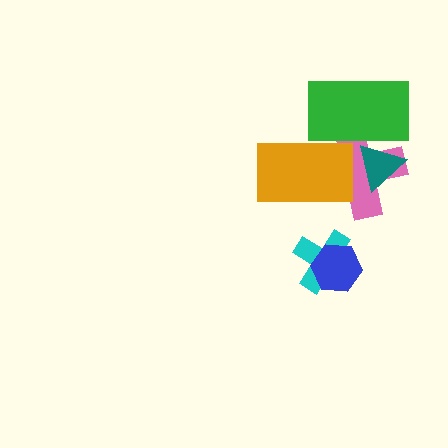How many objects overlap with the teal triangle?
2 objects overlap with the teal triangle.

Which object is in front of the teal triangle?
The green rectangle is in front of the teal triangle.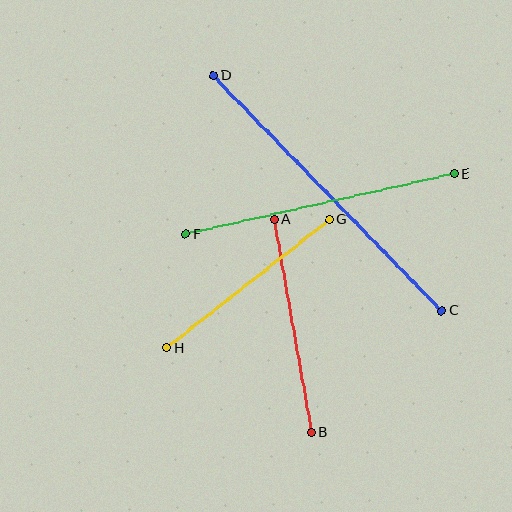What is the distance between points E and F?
The distance is approximately 275 pixels.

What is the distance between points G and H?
The distance is approximately 207 pixels.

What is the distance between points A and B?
The distance is approximately 216 pixels.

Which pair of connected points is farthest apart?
Points C and D are farthest apart.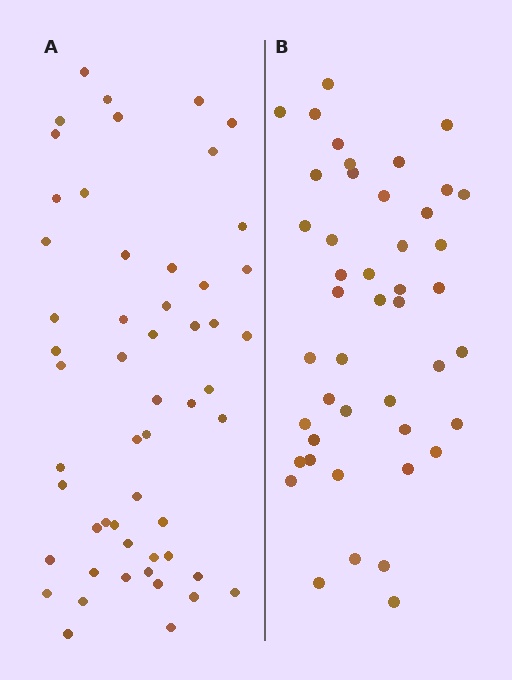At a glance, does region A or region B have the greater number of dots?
Region A (the left region) has more dots.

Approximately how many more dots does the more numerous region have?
Region A has roughly 8 or so more dots than region B.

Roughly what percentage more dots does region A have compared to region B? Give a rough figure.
About 20% more.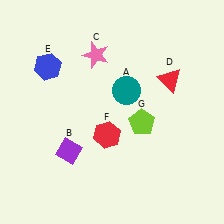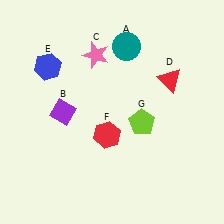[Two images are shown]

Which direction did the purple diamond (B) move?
The purple diamond (B) moved up.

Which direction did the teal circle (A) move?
The teal circle (A) moved up.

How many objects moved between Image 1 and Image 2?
2 objects moved between the two images.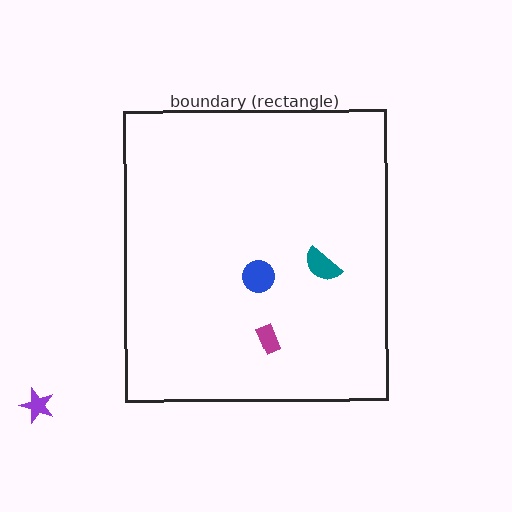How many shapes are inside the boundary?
3 inside, 1 outside.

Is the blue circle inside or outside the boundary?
Inside.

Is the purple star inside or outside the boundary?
Outside.